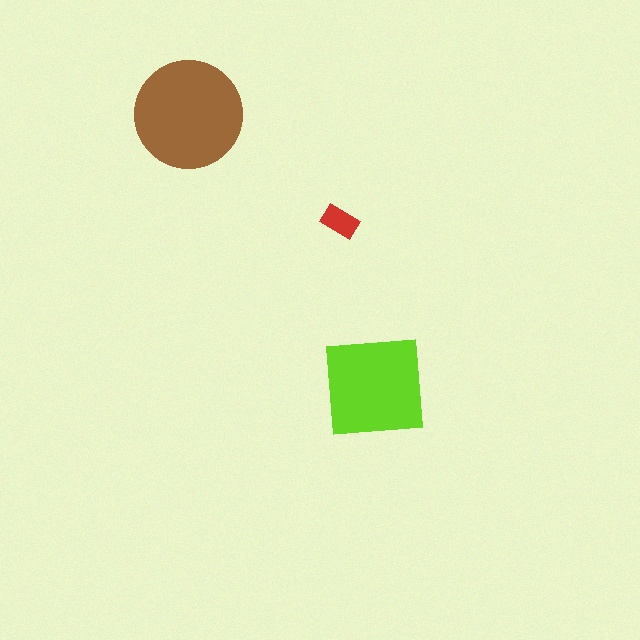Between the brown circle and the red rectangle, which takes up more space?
The brown circle.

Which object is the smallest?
The red rectangle.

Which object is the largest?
The brown circle.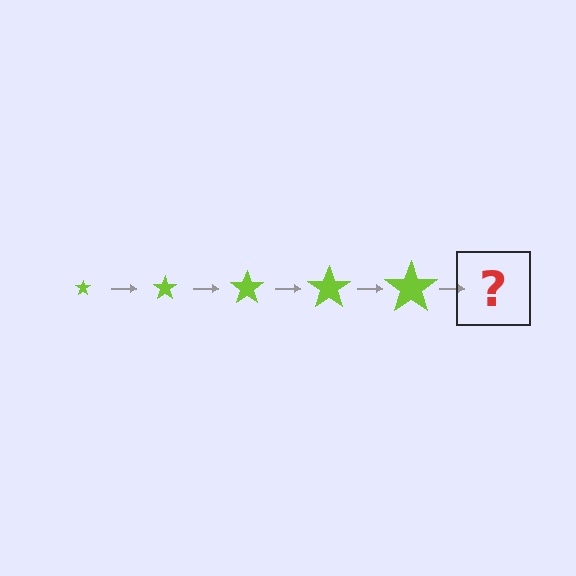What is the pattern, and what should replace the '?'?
The pattern is that the star gets progressively larger each step. The '?' should be a lime star, larger than the previous one.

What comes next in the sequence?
The next element should be a lime star, larger than the previous one.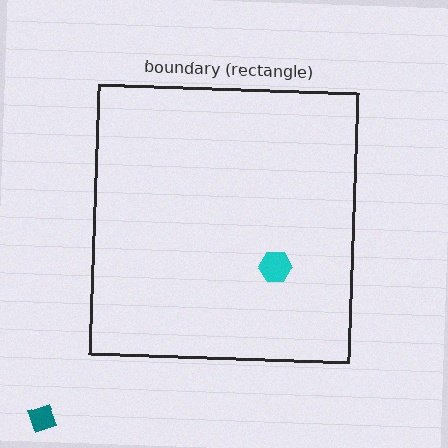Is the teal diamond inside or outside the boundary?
Outside.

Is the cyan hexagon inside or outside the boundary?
Inside.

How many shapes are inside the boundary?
1 inside, 1 outside.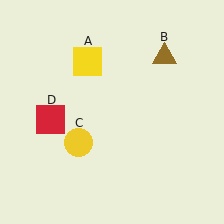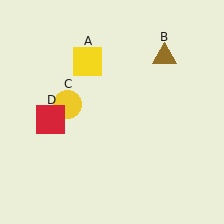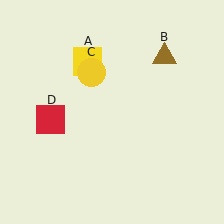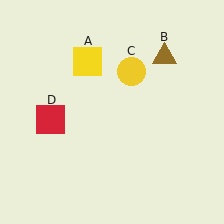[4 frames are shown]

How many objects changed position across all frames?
1 object changed position: yellow circle (object C).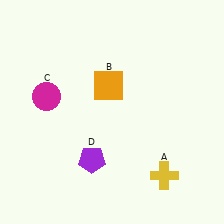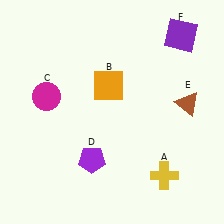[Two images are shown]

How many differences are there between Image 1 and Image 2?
There are 2 differences between the two images.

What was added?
A brown triangle (E), a purple square (F) were added in Image 2.